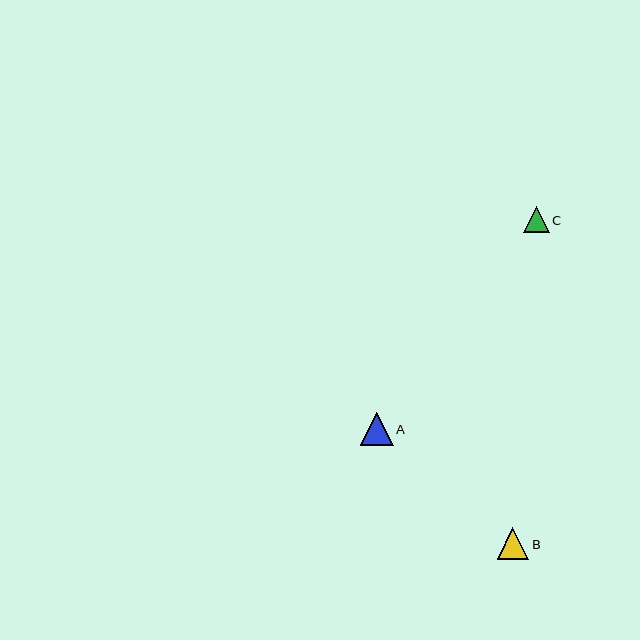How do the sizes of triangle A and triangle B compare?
Triangle A and triangle B are approximately the same size.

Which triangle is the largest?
Triangle A is the largest with a size of approximately 33 pixels.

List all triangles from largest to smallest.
From largest to smallest: A, B, C.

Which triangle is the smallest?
Triangle C is the smallest with a size of approximately 26 pixels.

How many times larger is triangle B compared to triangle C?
Triangle B is approximately 1.2 times the size of triangle C.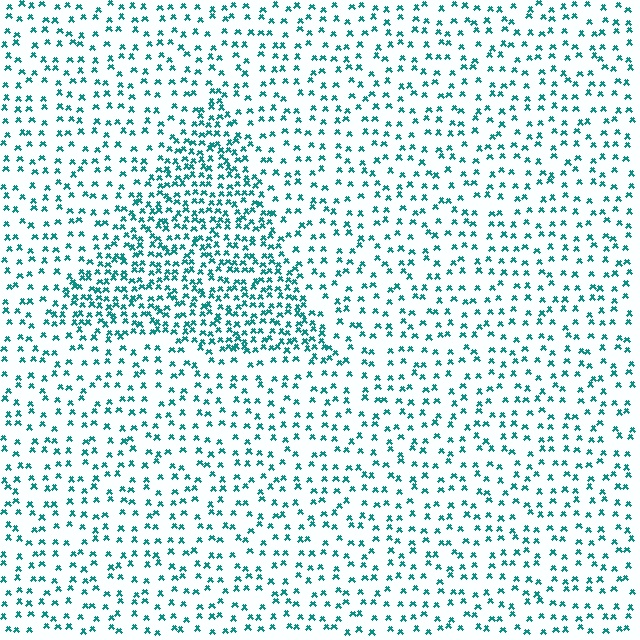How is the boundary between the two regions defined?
The boundary is defined by a change in element density (approximately 2.2x ratio). All elements are the same color, size, and shape.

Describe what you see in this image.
The image contains small teal elements arranged at two different densities. A triangle-shaped region is visible where the elements are more densely packed than the surrounding area.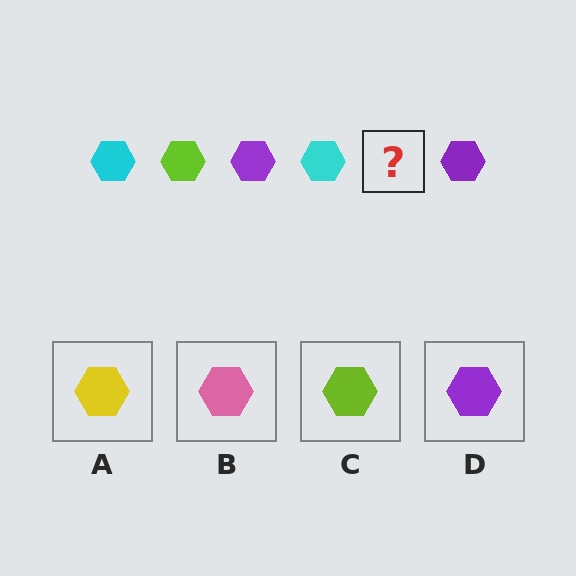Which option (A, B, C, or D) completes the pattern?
C.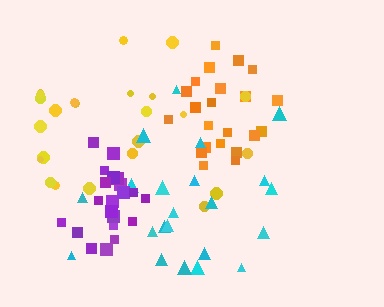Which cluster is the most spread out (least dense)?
Yellow.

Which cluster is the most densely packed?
Purple.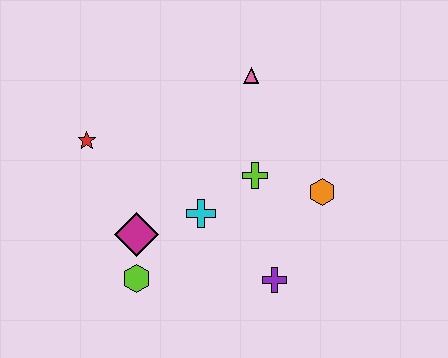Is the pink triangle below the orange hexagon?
No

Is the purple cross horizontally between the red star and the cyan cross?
No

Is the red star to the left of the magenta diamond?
Yes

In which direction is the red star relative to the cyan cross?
The red star is to the left of the cyan cross.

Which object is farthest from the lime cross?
The red star is farthest from the lime cross.